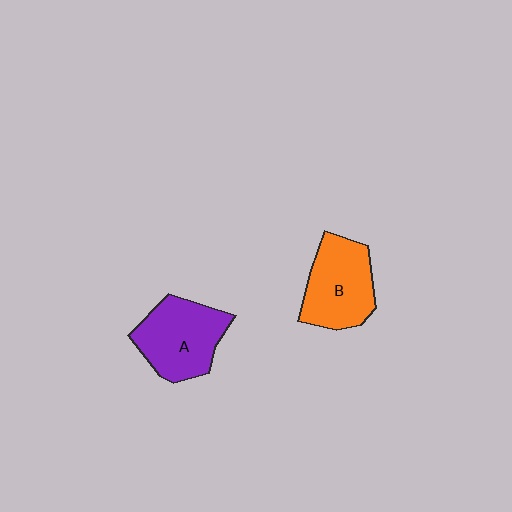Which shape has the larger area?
Shape A (purple).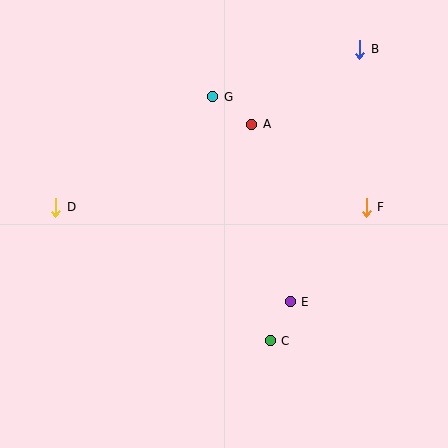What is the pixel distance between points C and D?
The distance between C and D is 253 pixels.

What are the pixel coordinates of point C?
Point C is at (270, 341).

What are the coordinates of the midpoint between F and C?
The midpoint between F and C is at (318, 274).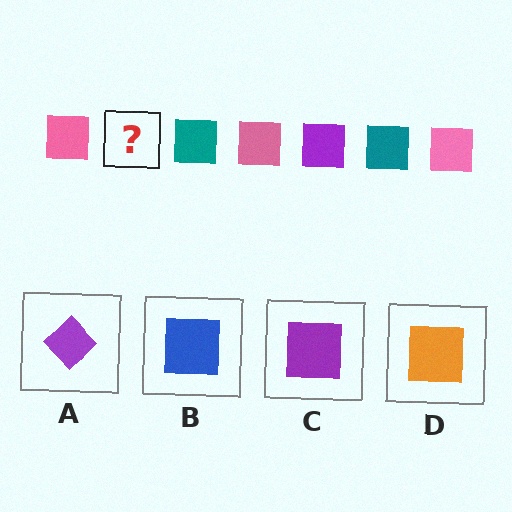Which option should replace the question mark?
Option C.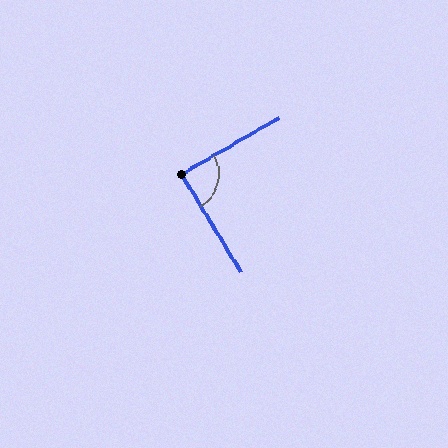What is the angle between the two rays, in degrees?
Approximately 89 degrees.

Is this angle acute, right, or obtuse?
It is approximately a right angle.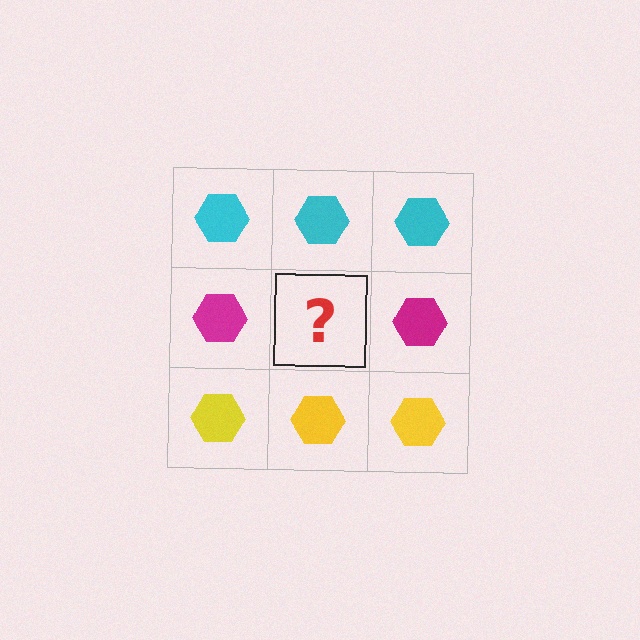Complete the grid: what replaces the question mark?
The question mark should be replaced with a magenta hexagon.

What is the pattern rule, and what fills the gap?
The rule is that each row has a consistent color. The gap should be filled with a magenta hexagon.